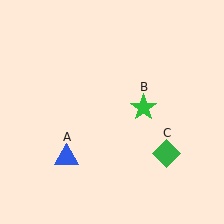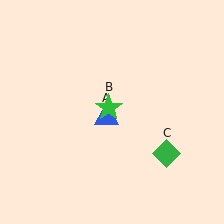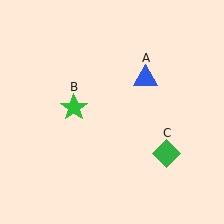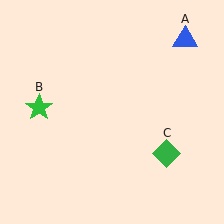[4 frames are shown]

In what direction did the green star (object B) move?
The green star (object B) moved left.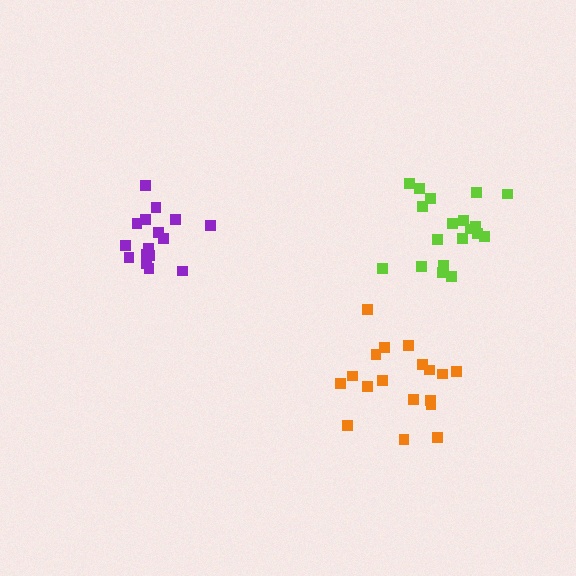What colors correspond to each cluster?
The clusters are colored: orange, purple, lime.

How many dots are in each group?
Group 1: 18 dots, Group 2: 16 dots, Group 3: 19 dots (53 total).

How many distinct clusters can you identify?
There are 3 distinct clusters.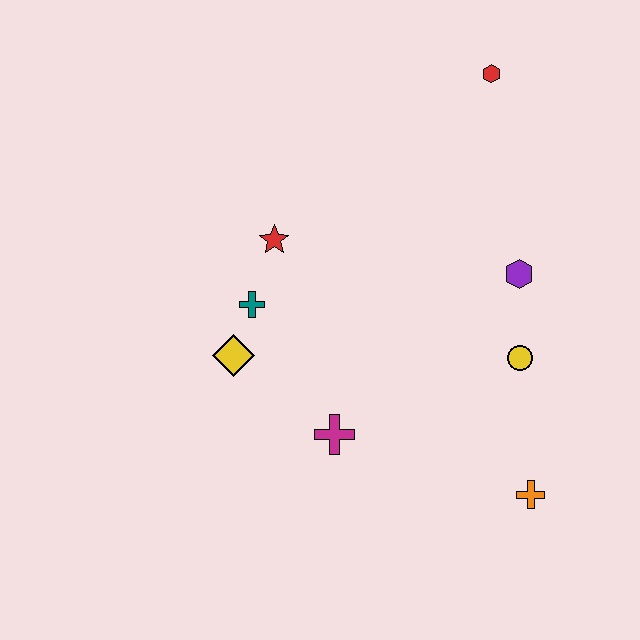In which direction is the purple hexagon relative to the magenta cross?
The purple hexagon is to the right of the magenta cross.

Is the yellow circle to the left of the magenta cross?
No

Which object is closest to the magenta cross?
The yellow diamond is closest to the magenta cross.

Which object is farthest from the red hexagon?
The orange cross is farthest from the red hexagon.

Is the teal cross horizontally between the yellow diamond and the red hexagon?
Yes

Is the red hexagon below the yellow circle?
No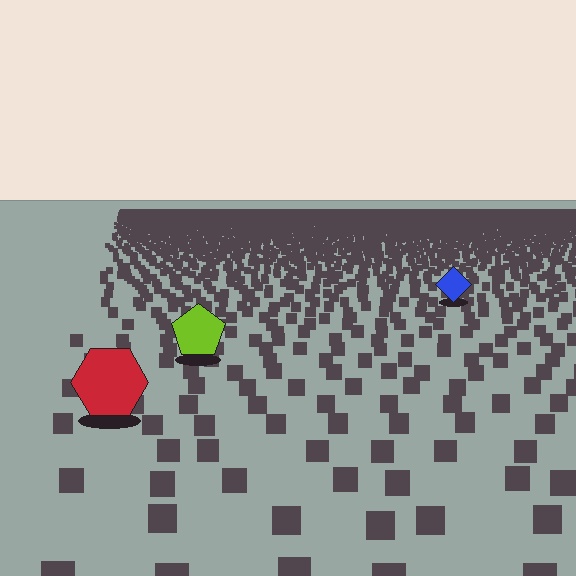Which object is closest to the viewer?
The red hexagon is closest. The texture marks near it are larger and more spread out.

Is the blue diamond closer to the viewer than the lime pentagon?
No. The lime pentagon is closer — you can tell from the texture gradient: the ground texture is coarser near it.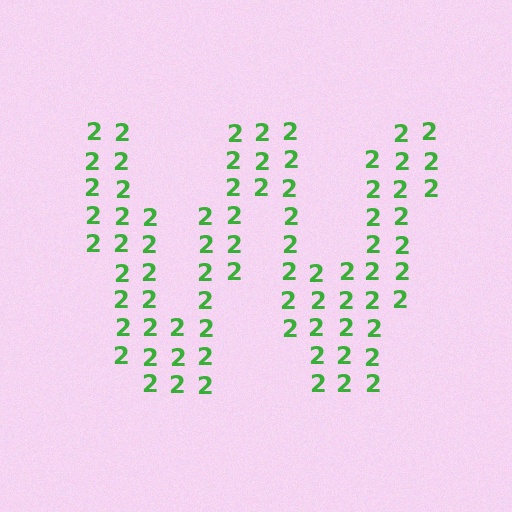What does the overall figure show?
The overall figure shows the letter W.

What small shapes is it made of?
It is made of small digit 2's.